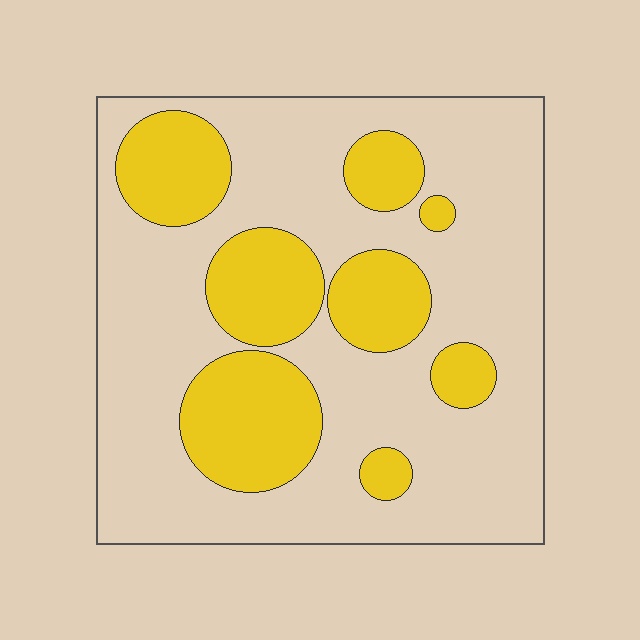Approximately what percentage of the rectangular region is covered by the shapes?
Approximately 30%.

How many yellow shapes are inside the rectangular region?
8.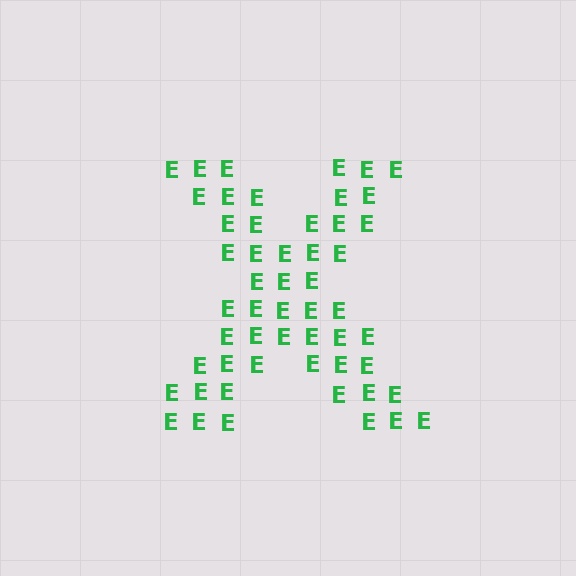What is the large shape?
The large shape is the letter X.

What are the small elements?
The small elements are letter E's.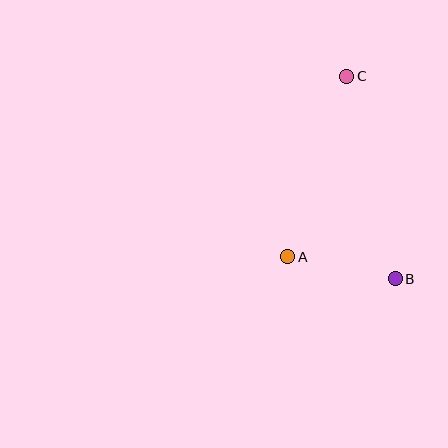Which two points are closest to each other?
Points A and B are closest to each other.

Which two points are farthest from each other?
Points B and C are farthest from each other.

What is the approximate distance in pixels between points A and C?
The distance between A and C is approximately 190 pixels.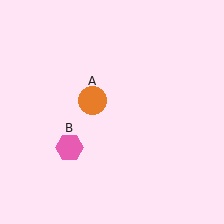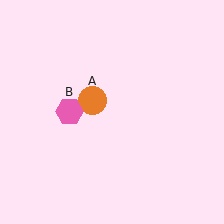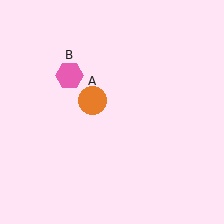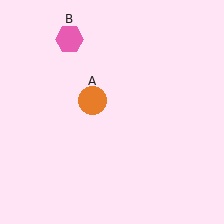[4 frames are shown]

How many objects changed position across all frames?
1 object changed position: pink hexagon (object B).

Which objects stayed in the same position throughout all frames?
Orange circle (object A) remained stationary.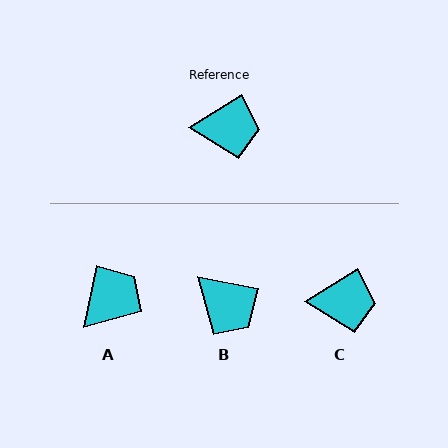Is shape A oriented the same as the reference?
No, it is off by about 47 degrees.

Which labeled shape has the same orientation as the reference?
C.